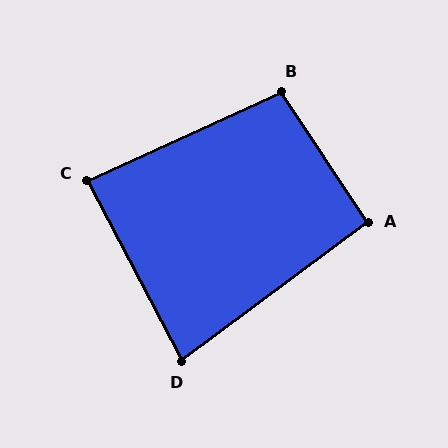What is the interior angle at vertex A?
Approximately 93 degrees (approximately right).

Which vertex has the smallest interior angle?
D, at approximately 81 degrees.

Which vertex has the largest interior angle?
B, at approximately 99 degrees.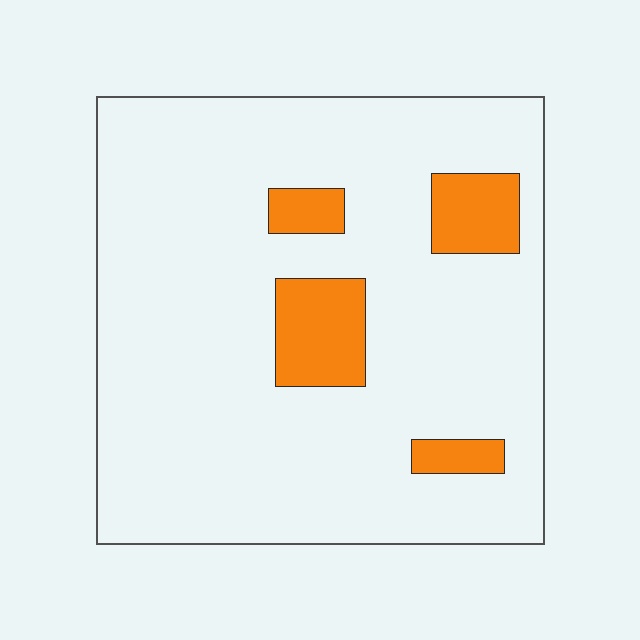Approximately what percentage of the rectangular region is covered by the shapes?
Approximately 10%.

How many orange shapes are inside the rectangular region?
4.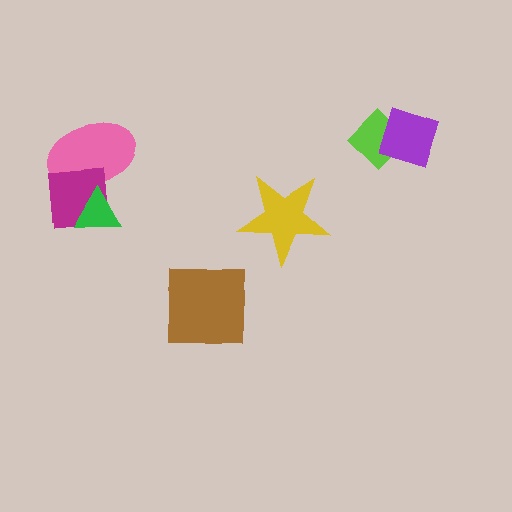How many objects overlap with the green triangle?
2 objects overlap with the green triangle.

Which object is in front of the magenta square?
The green triangle is in front of the magenta square.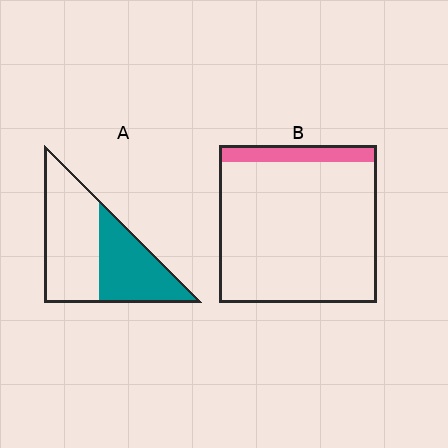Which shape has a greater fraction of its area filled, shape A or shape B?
Shape A.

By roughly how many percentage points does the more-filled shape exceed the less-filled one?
By roughly 30 percentage points (A over B).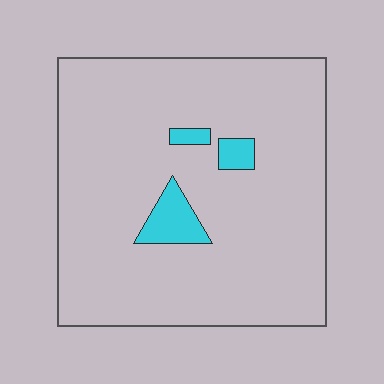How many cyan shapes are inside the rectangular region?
3.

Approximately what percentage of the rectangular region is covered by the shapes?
Approximately 5%.